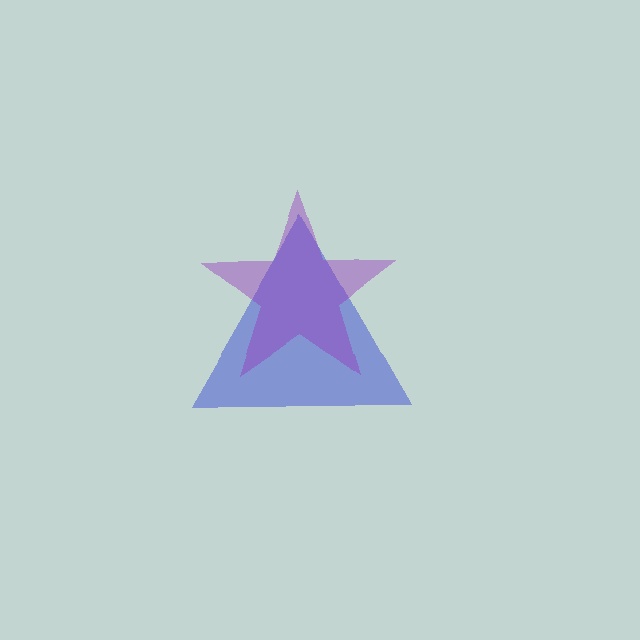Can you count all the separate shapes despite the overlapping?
Yes, there are 2 separate shapes.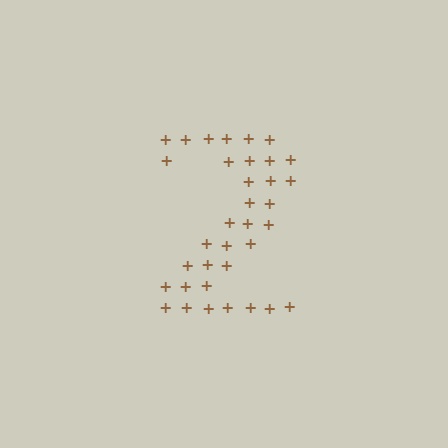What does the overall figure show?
The overall figure shows the digit 2.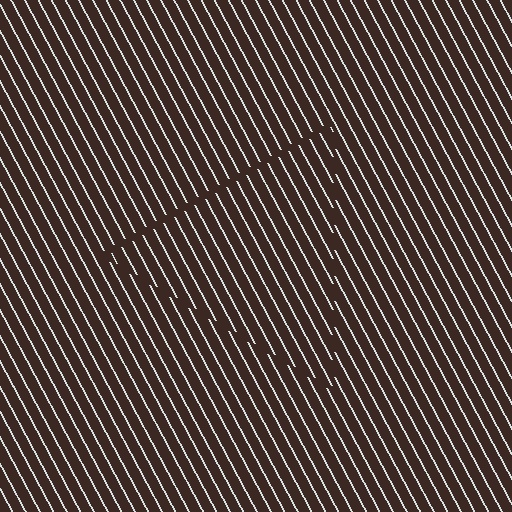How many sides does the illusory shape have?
3 sides — the line-ends trace a triangle.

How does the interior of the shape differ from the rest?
The interior of the shape contains the same grating, shifted by half a period — the contour is defined by the phase discontinuity where line-ends from the inner and outer gratings abut.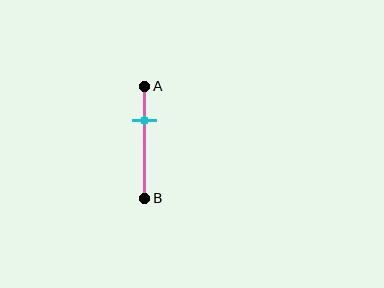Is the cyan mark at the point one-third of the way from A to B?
Yes, the mark is approximately at the one-third point.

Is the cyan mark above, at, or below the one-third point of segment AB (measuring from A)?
The cyan mark is approximately at the one-third point of segment AB.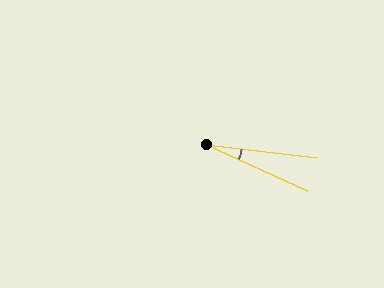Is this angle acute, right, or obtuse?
It is acute.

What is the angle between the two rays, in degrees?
Approximately 18 degrees.